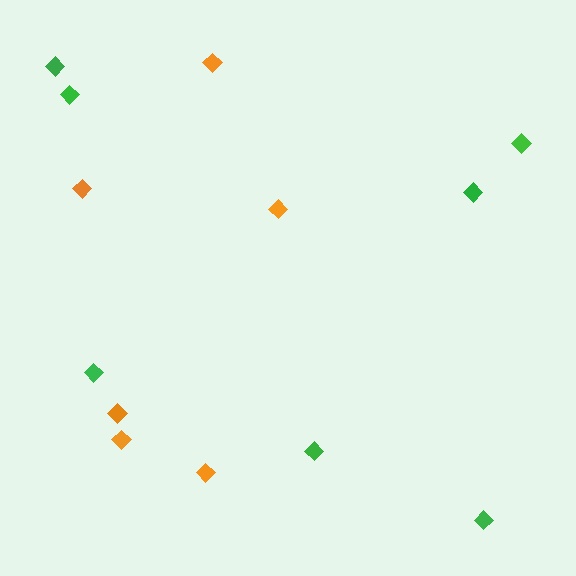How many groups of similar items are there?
There are 2 groups: one group of green diamonds (7) and one group of orange diamonds (6).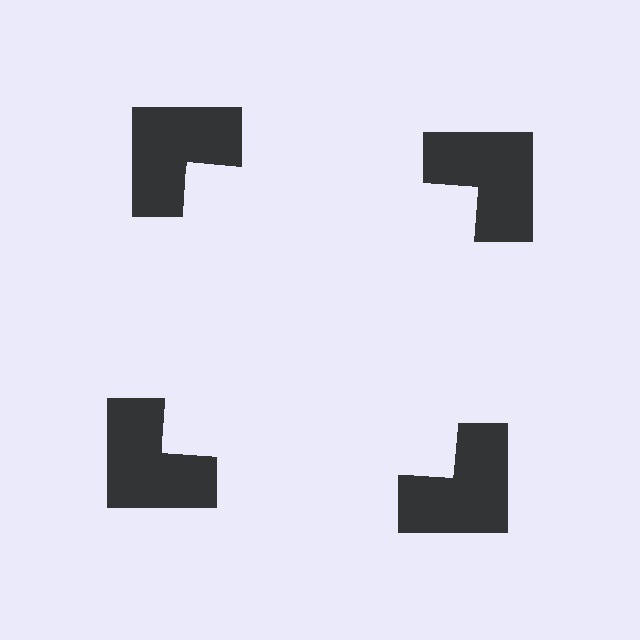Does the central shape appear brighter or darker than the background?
It typically appears slightly brighter than the background, even though no actual brightness change is drawn.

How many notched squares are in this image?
There are 4 — one at each vertex of the illusory square.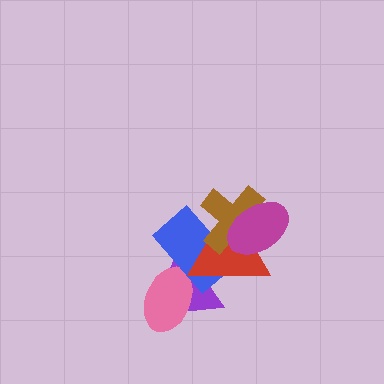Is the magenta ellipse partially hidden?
No, no other shape covers it.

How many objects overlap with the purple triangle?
3 objects overlap with the purple triangle.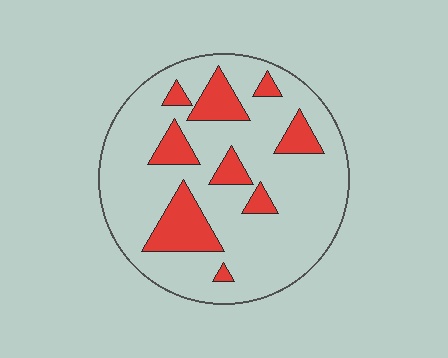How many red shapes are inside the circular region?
9.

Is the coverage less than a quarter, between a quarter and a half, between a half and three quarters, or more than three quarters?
Less than a quarter.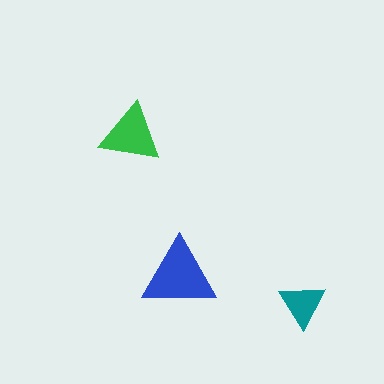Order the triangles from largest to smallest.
the blue one, the green one, the teal one.